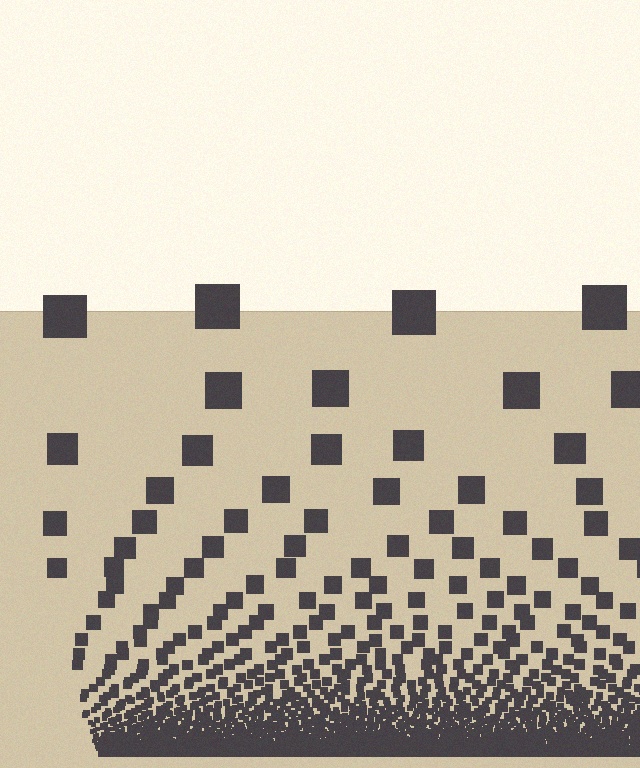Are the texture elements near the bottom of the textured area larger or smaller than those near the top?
Smaller. The gradient is inverted — elements near the bottom are smaller and denser.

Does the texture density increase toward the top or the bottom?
Density increases toward the bottom.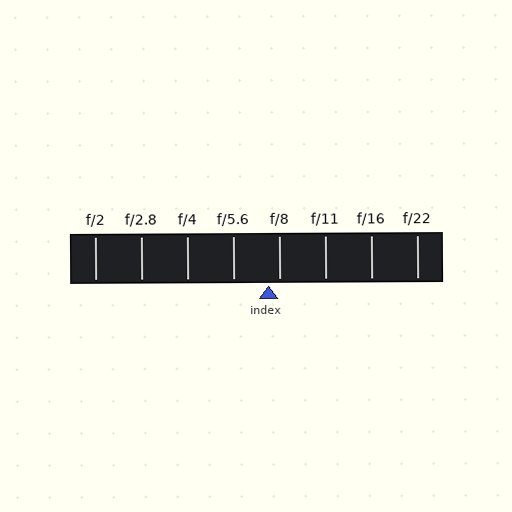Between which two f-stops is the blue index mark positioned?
The index mark is between f/5.6 and f/8.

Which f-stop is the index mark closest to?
The index mark is closest to f/8.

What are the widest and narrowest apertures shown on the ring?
The widest aperture shown is f/2 and the narrowest is f/22.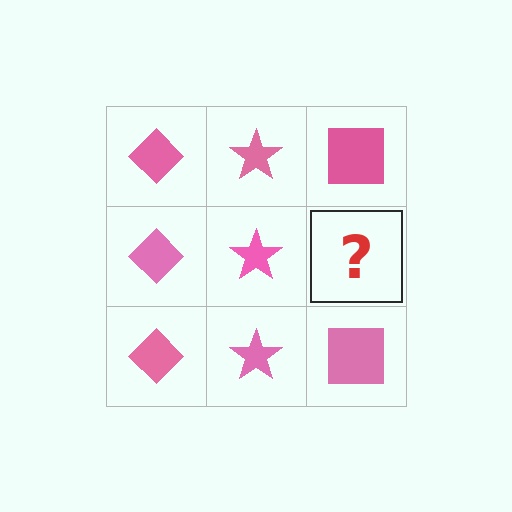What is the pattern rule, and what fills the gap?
The rule is that each column has a consistent shape. The gap should be filled with a pink square.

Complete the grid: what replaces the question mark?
The question mark should be replaced with a pink square.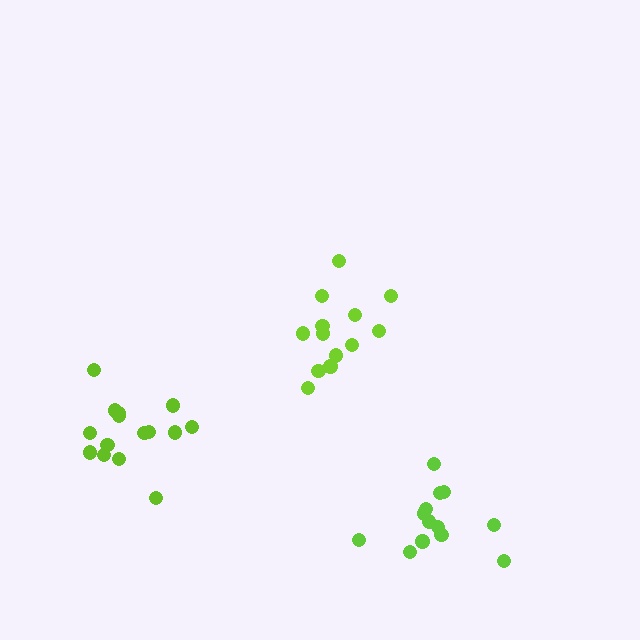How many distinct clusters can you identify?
There are 3 distinct clusters.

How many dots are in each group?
Group 1: 13 dots, Group 2: 13 dots, Group 3: 15 dots (41 total).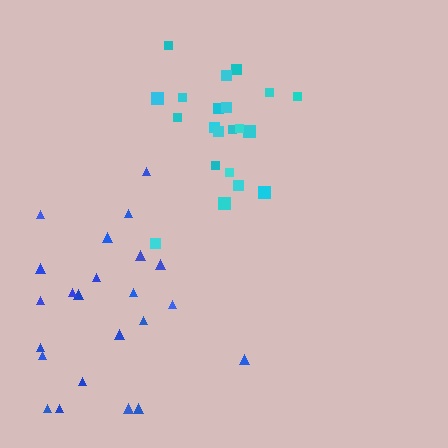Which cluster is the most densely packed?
Cyan.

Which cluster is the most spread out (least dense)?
Blue.